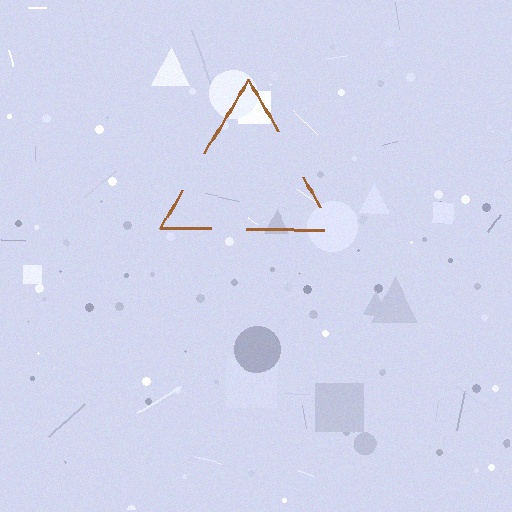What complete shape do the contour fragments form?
The contour fragments form a triangle.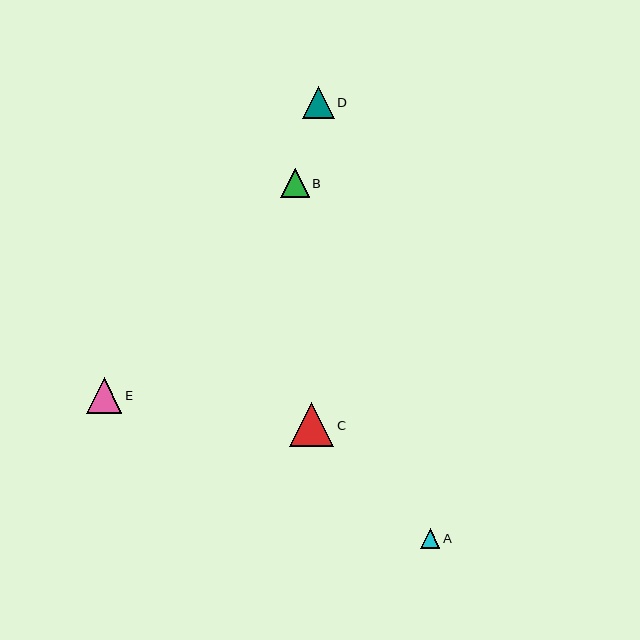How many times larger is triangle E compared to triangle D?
Triangle E is approximately 1.1 times the size of triangle D.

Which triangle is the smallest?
Triangle A is the smallest with a size of approximately 20 pixels.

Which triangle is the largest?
Triangle C is the largest with a size of approximately 44 pixels.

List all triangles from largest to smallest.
From largest to smallest: C, E, D, B, A.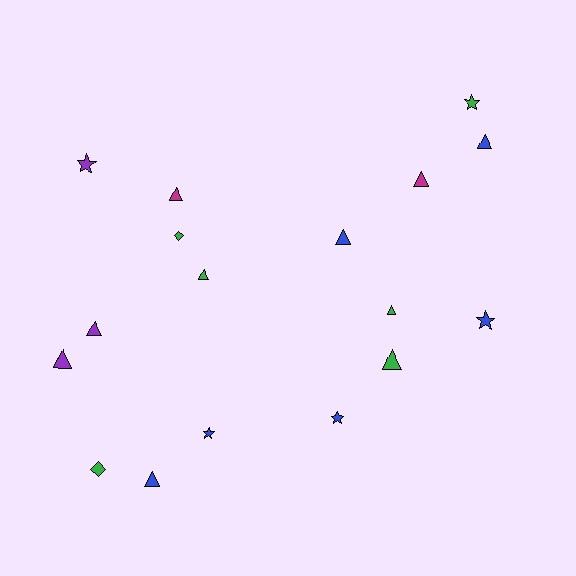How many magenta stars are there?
There are no magenta stars.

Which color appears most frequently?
Blue, with 6 objects.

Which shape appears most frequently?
Triangle, with 10 objects.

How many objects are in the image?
There are 17 objects.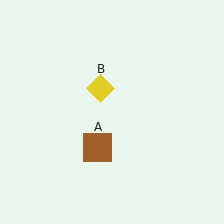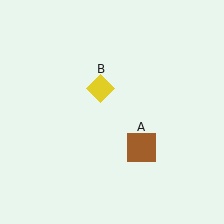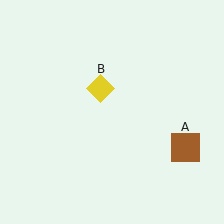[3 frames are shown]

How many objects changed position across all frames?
1 object changed position: brown square (object A).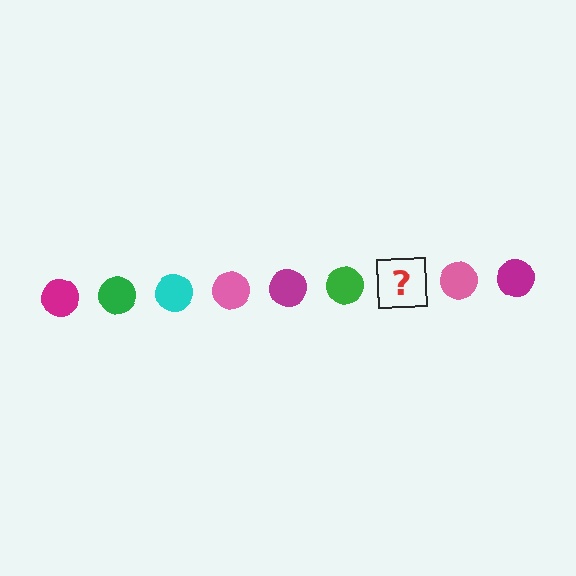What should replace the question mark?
The question mark should be replaced with a cyan circle.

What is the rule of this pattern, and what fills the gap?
The rule is that the pattern cycles through magenta, green, cyan, pink circles. The gap should be filled with a cyan circle.